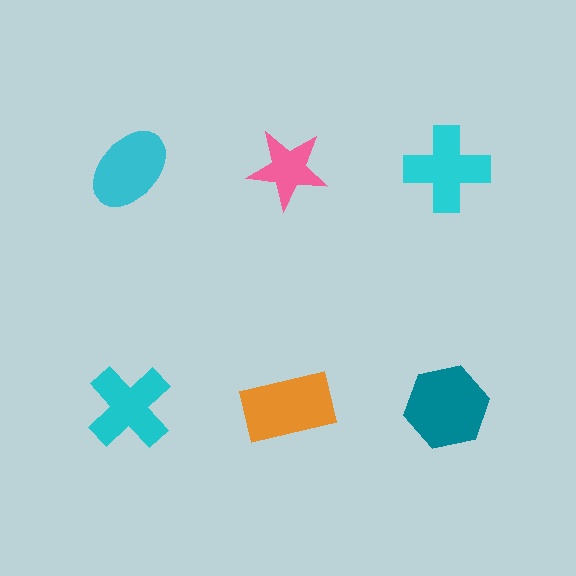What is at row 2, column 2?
An orange rectangle.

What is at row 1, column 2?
A pink star.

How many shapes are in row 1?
3 shapes.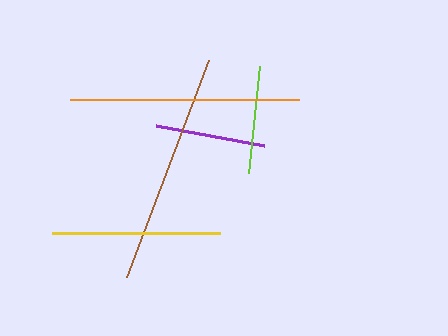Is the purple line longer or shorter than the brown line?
The brown line is longer than the purple line.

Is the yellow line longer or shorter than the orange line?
The orange line is longer than the yellow line.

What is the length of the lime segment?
The lime segment is approximately 108 pixels long.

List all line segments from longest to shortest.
From longest to shortest: brown, orange, yellow, purple, lime.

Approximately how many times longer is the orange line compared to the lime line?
The orange line is approximately 2.1 times the length of the lime line.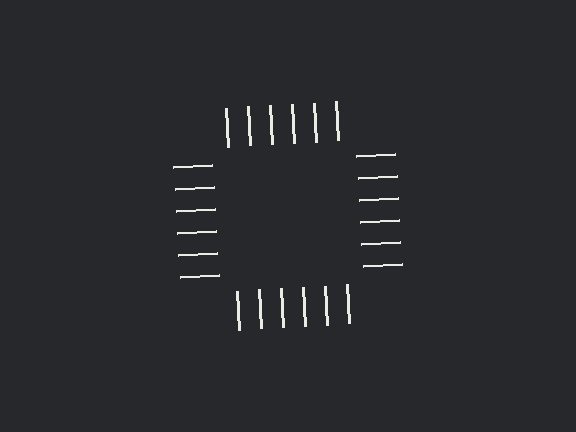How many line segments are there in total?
24 — 6 along each of the 4 edges.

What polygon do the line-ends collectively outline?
An illusory square — the line segments terminate on its edges but no continuous stroke is drawn.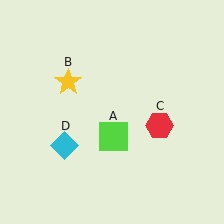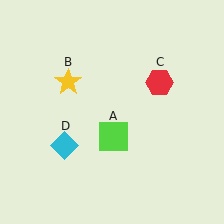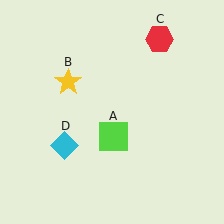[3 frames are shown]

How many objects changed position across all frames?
1 object changed position: red hexagon (object C).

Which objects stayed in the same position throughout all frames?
Lime square (object A) and yellow star (object B) and cyan diamond (object D) remained stationary.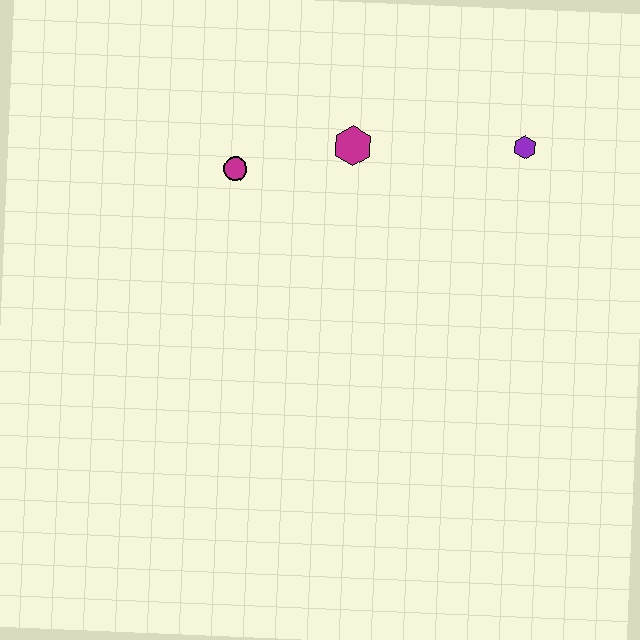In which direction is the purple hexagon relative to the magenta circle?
The purple hexagon is to the right of the magenta circle.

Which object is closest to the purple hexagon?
The magenta hexagon is closest to the purple hexagon.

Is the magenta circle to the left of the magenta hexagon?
Yes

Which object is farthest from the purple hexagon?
The magenta circle is farthest from the purple hexagon.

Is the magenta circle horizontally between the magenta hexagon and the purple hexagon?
No